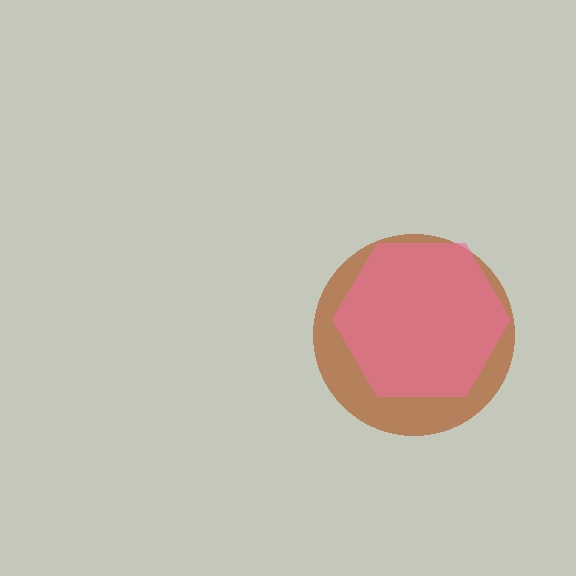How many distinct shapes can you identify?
There are 2 distinct shapes: a brown circle, a pink hexagon.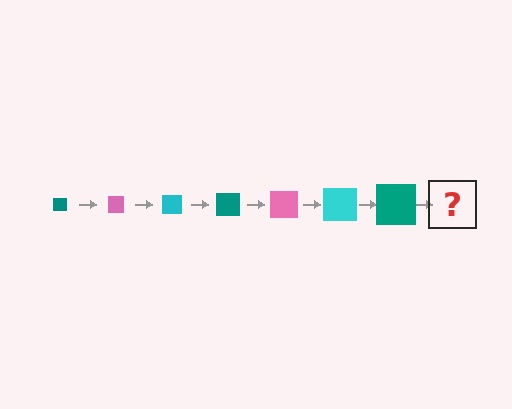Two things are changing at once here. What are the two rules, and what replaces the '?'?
The two rules are that the square grows larger each step and the color cycles through teal, pink, and cyan. The '?' should be a pink square, larger than the previous one.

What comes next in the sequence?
The next element should be a pink square, larger than the previous one.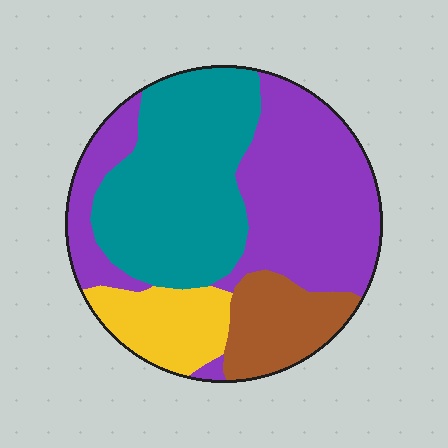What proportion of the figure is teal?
Teal covers around 35% of the figure.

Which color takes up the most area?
Purple, at roughly 40%.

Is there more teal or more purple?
Purple.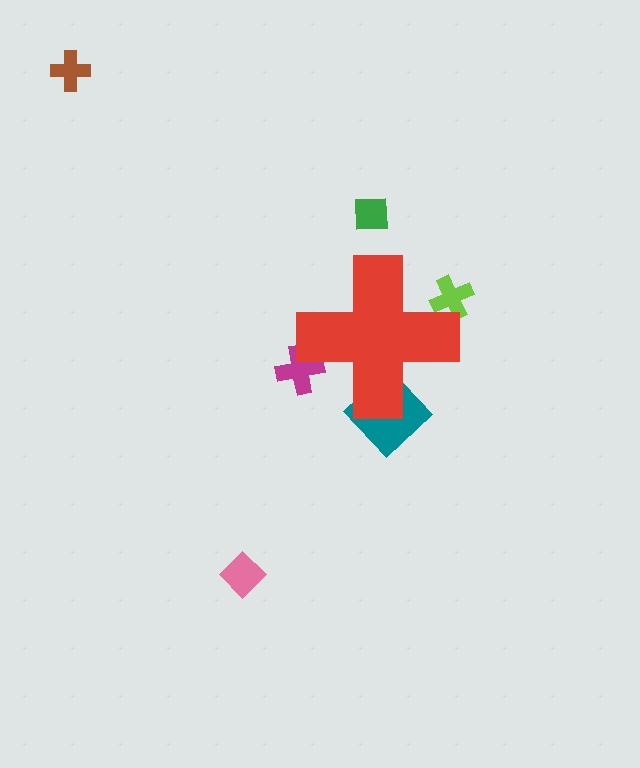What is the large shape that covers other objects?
A red cross.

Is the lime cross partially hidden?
Yes, the lime cross is partially hidden behind the red cross.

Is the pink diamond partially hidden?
No, the pink diamond is fully visible.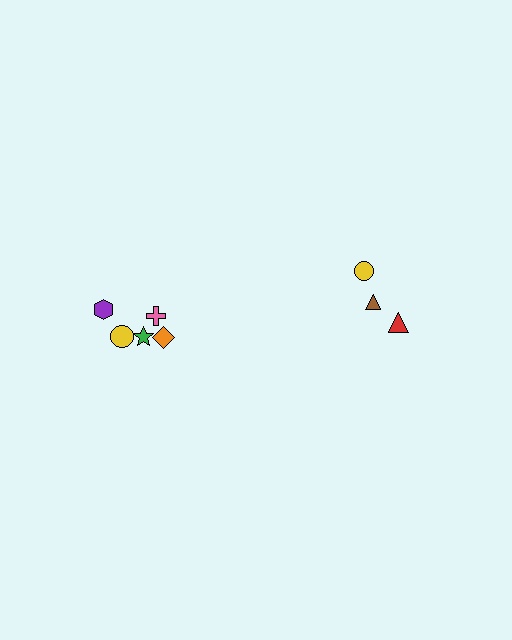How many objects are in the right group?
There are 3 objects.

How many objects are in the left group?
There are 5 objects.